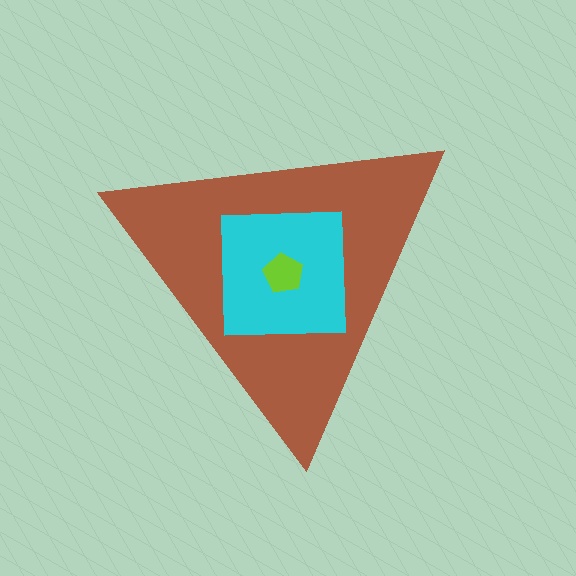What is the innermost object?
The lime pentagon.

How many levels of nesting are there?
3.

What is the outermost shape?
The brown triangle.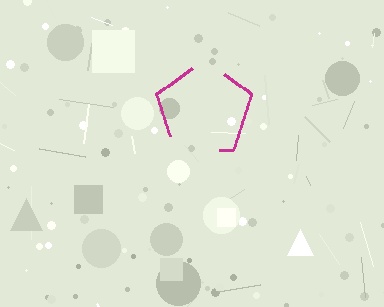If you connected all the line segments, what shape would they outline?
They would outline a pentagon.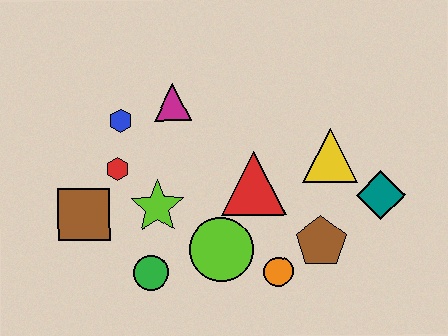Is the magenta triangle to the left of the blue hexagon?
No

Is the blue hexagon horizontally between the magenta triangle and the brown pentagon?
No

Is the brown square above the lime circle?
Yes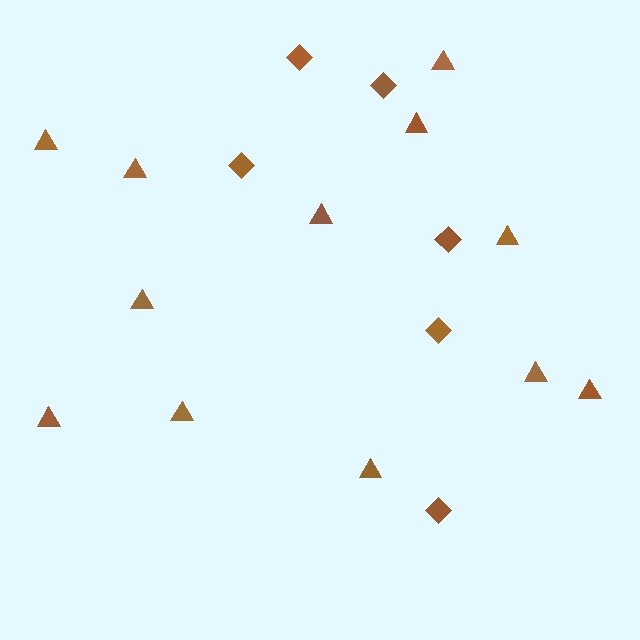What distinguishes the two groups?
There are 2 groups: one group of triangles (12) and one group of diamonds (6).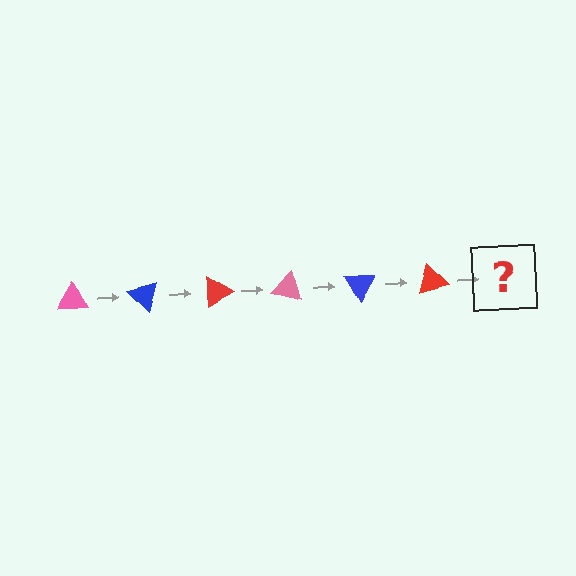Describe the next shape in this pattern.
It should be a pink triangle, rotated 270 degrees from the start.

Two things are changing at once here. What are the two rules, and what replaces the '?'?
The two rules are that it rotates 45 degrees each step and the color cycles through pink, blue, and red. The '?' should be a pink triangle, rotated 270 degrees from the start.